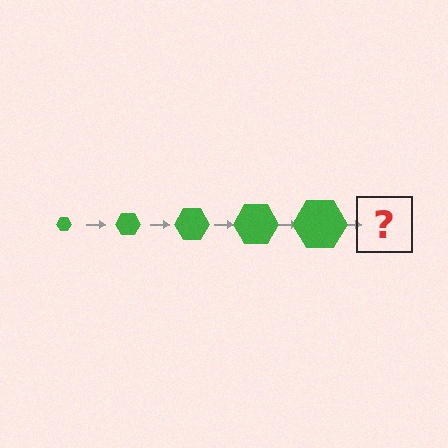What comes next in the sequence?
The next element should be a green hexagon, larger than the previous one.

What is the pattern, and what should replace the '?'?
The pattern is that the hexagon gets progressively larger each step. The '?' should be a green hexagon, larger than the previous one.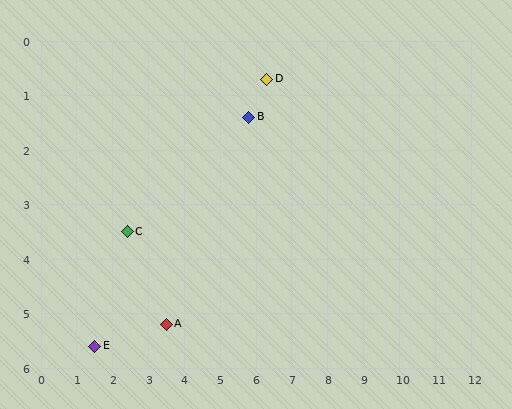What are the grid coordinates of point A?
Point A is at approximately (3.5, 5.2).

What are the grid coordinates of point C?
Point C is at approximately (2.4, 3.5).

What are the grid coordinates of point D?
Point D is at approximately (6.3, 0.7).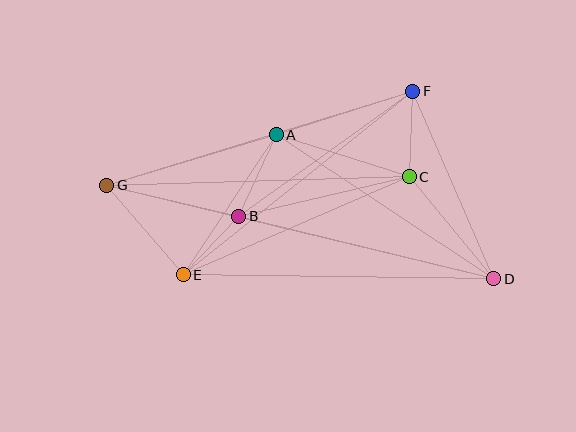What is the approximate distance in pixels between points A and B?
The distance between A and B is approximately 89 pixels.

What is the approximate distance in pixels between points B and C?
The distance between B and C is approximately 175 pixels.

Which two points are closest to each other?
Points B and E are closest to each other.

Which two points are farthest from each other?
Points D and G are farthest from each other.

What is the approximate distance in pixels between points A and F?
The distance between A and F is approximately 143 pixels.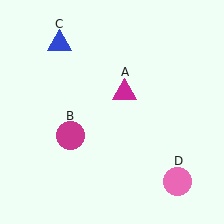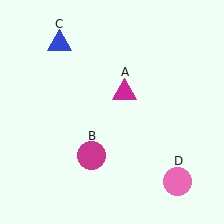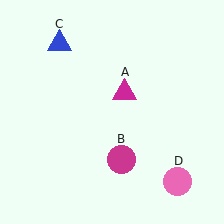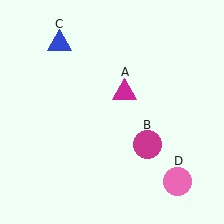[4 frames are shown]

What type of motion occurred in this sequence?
The magenta circle (object B) rotated counterclockwise around the center of the scene.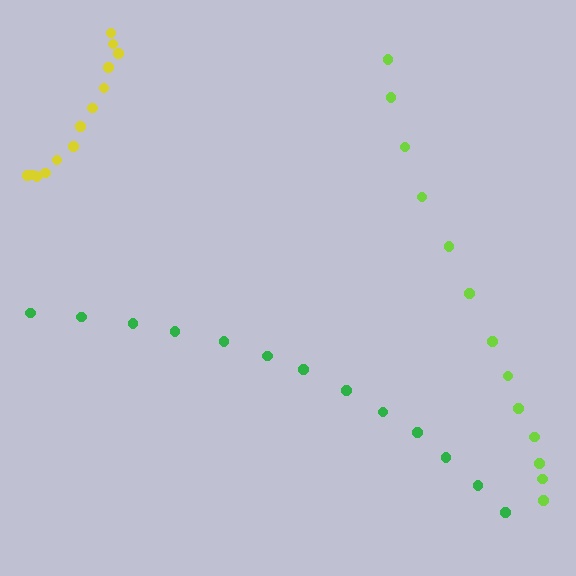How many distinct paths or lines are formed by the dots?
There are 3 distinct paths.